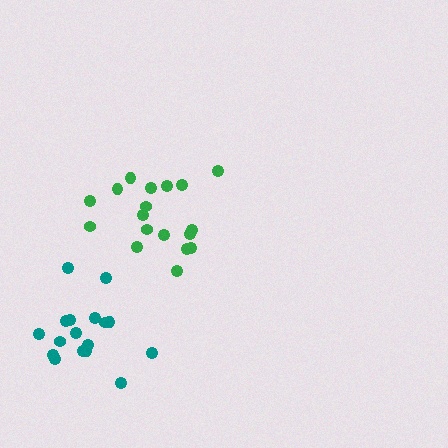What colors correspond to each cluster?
The clusters are colored: teal, green.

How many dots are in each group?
Group 1: 17 dots, Group 2: 18 dots (35 total).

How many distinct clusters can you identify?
There are 2 distinct clusters.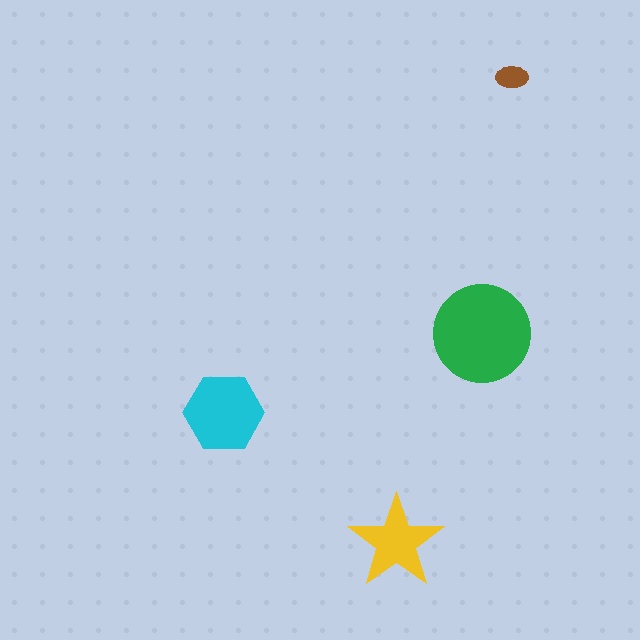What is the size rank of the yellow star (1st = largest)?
3rd.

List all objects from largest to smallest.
The green circle, the cyan hexagon, the yellow star, the brown ellipse.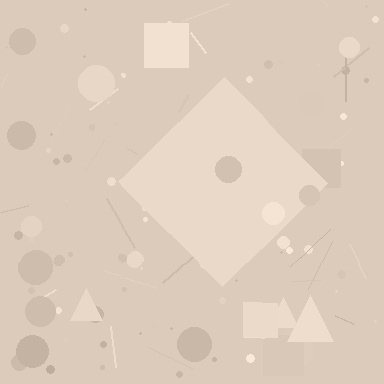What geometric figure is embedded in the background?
A diamond is embedded in the background.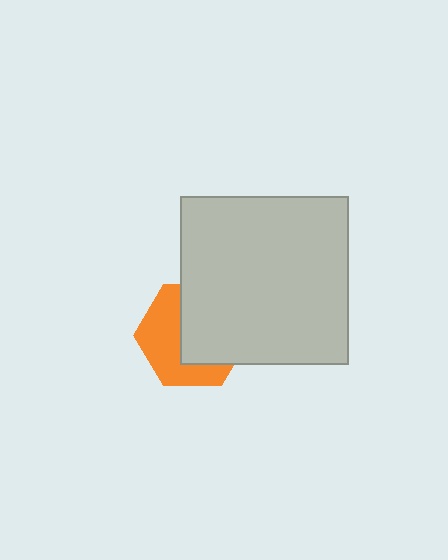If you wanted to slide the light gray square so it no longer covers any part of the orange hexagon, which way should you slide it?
Slide it toward the upper-right — that is the most direct way to separate the two shapes.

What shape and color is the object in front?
The object in front is a light gray square.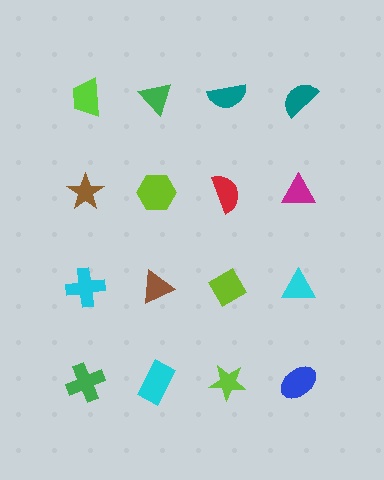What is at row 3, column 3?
A lime diamond.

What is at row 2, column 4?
A magenta triangle.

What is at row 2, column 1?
A brown star.